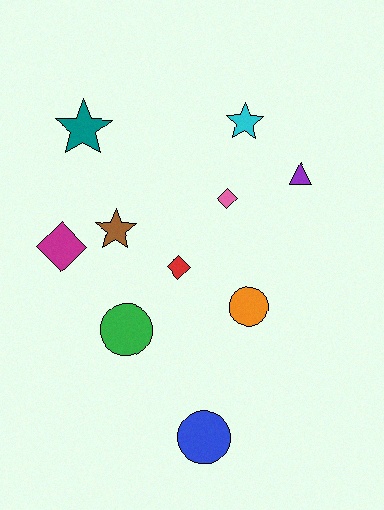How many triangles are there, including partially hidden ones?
There is 1 triangle.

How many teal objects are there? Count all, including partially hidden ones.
There is 1 teal object.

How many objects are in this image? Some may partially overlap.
There are 10 objects.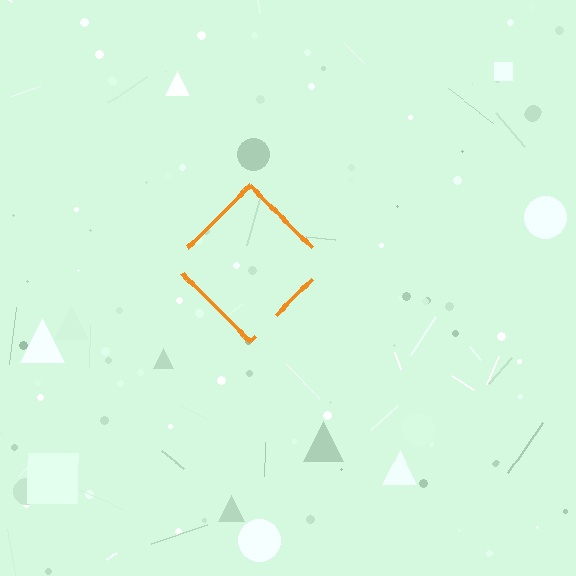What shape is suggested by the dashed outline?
The dashed outline suggests a diamond.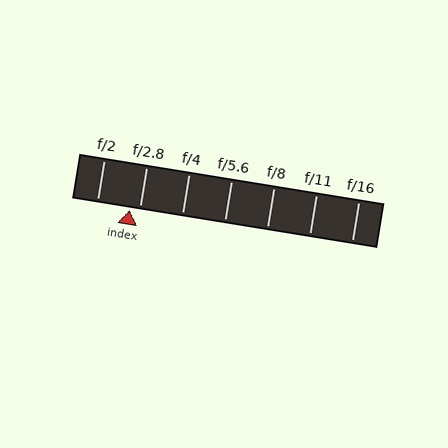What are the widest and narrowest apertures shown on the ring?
The widest aperture shown is f/2 and the narrowest is f/16.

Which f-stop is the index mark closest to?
The index mark is closest to f/2.8.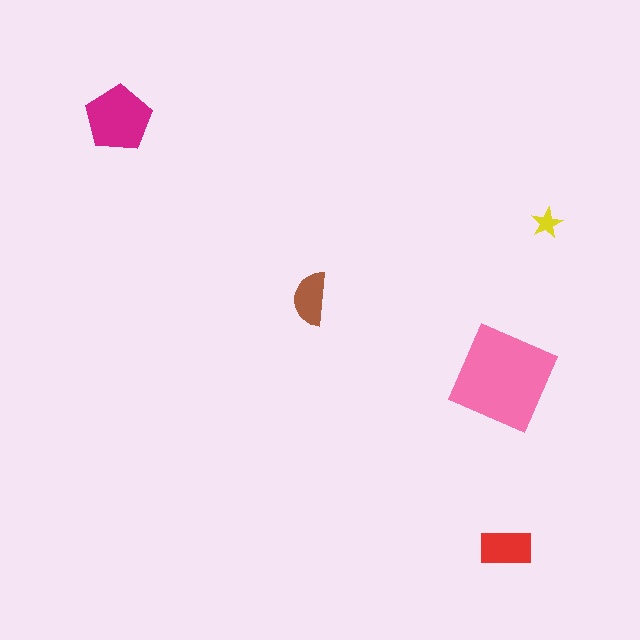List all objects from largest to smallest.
The pink square, the magenta pentagon, the red rectangle, the brown semicircle, the yellow star.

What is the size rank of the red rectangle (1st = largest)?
3rd.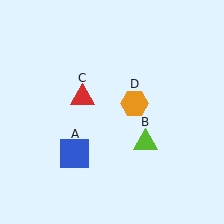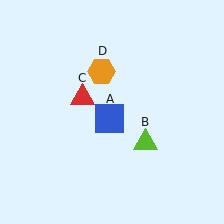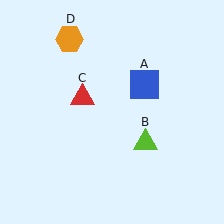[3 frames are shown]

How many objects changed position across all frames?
2 objects changed position: blue square (object A), orange hexagon (object D).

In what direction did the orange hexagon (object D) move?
The orange hexagon (object D) moved up and to the left.